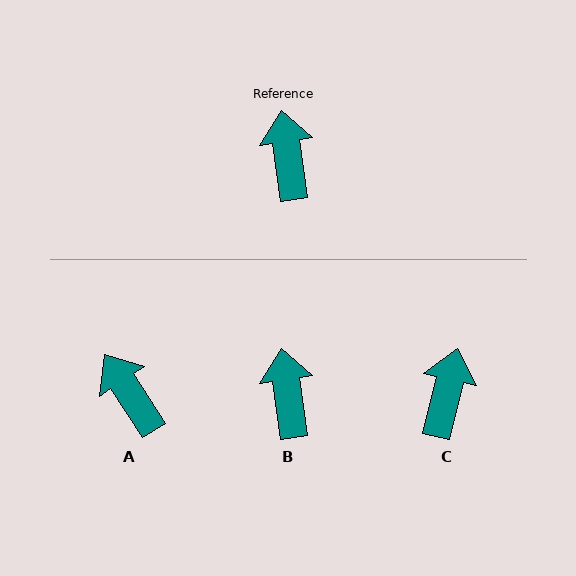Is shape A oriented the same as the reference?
No, it is off by about 25 degrees.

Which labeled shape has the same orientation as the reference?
B.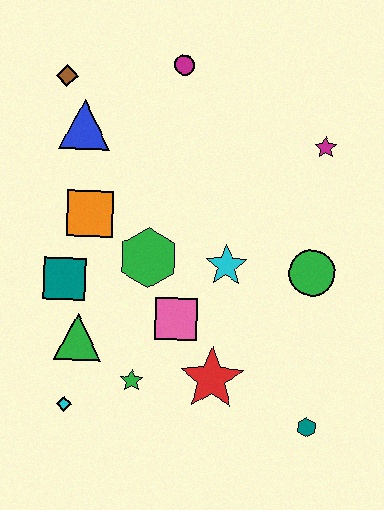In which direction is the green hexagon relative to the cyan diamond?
The green hexagon is above the cyan diamond.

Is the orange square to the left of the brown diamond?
No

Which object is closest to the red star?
The pink square is closest to the red star.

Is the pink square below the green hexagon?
Yes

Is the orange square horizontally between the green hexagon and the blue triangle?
Yes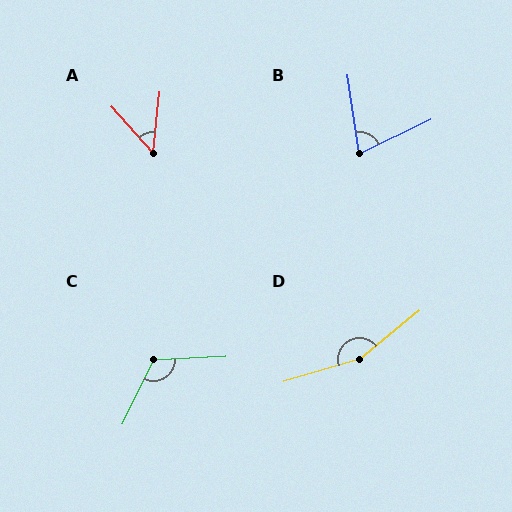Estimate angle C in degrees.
Approximately 118 degrees.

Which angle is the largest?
D, at approximately 158 degrees.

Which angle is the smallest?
A, at approximately 48 degrees.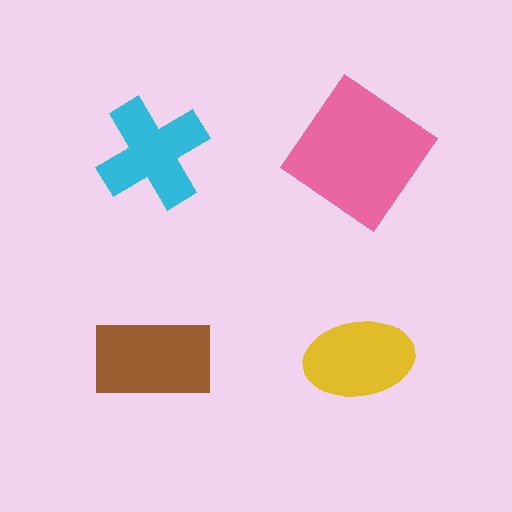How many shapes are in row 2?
2 shapes.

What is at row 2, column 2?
A yellow ellipse.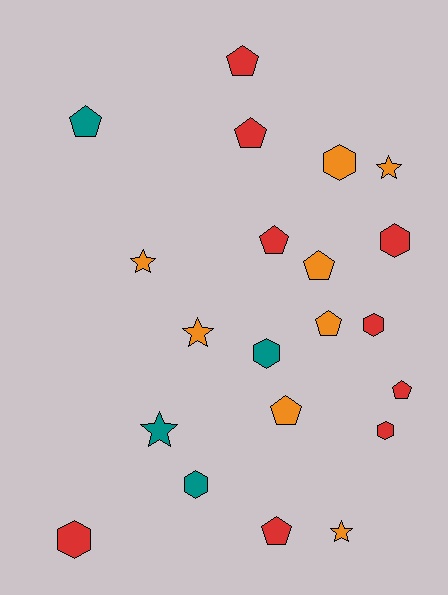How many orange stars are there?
There are 4 orange stars.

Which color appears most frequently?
Red, with 9 objects.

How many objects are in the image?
There are 21 objects.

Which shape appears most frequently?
Pentagon, with 9 objects.